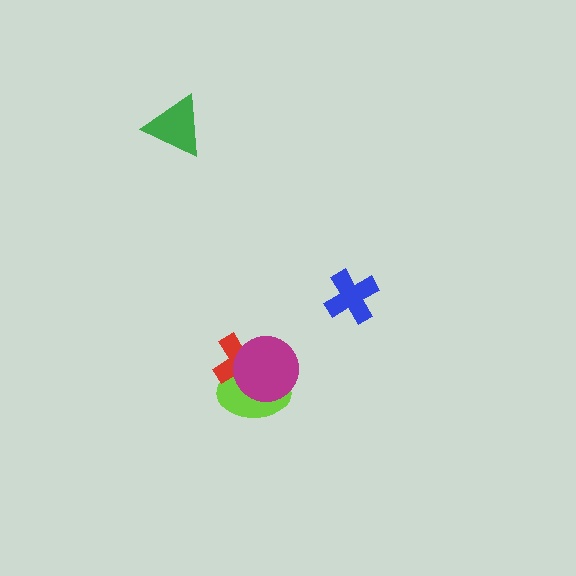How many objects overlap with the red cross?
2 objects overlap with the red cross.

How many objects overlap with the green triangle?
0 objects overlap with the green triangle.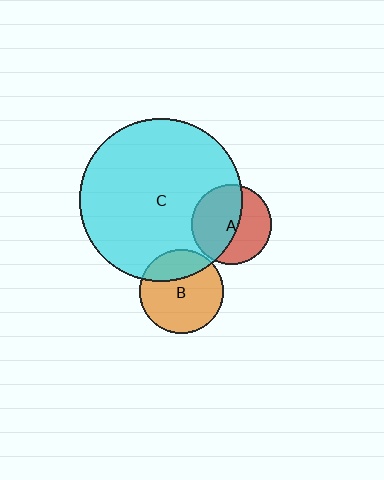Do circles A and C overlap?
Yes.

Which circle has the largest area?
Circle C (cyan).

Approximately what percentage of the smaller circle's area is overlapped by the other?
Approximately 55%.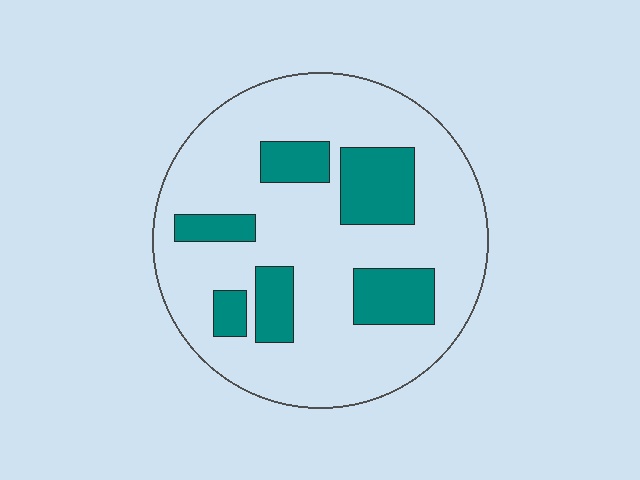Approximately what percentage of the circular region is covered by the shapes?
Approximately 25%.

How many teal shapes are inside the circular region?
6.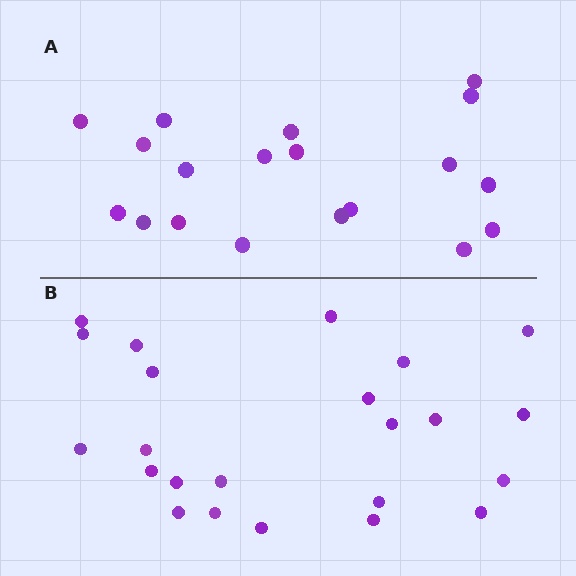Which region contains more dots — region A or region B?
Region B (the bottom region) has more dots.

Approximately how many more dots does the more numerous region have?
Region B has about 4 more dots than region A.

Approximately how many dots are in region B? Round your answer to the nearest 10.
About 20 dots. (The exact count is 23, which rounds to 20.)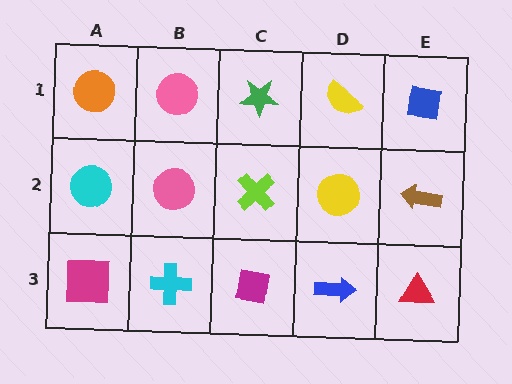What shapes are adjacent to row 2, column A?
An orange circle (row 1, column A), a magenta square (row 3, column A), a pink circle (row 2, column B).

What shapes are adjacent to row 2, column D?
A yellow semicircle (row 1, column D), a blue arrow (row 3, column D), a lime cross (row 2, column C), a brown arrow (row 2, column E).